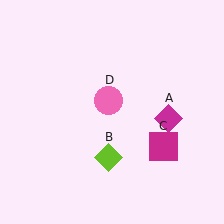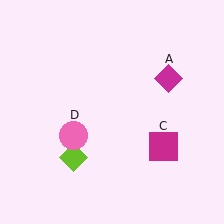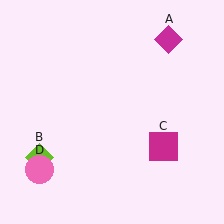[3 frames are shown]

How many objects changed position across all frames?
3 objects changed position: magenta diamond (object A), lime diamond (object B), pink circle (object D).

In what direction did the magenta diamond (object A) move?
The magenta diamond (object A) moved up.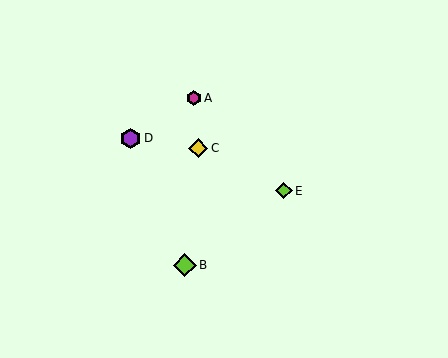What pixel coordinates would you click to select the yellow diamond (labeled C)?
Click at (198, 148) to select the yellow diamond C.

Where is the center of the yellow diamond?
The center of the yellow diamond is at (198, 148).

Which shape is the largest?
The lime diamond (labeled B) is the largest.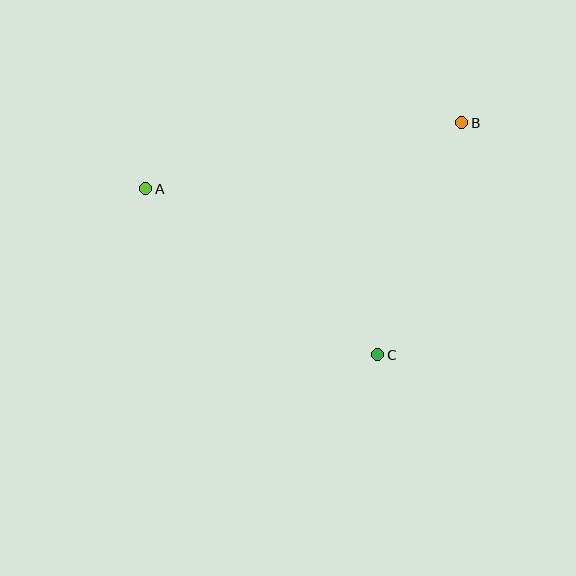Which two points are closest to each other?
Points B and C are closest to each other.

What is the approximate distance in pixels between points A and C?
The distance between A and C is approximately 285 pixels.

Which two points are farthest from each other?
Points A and B are farthest from each other.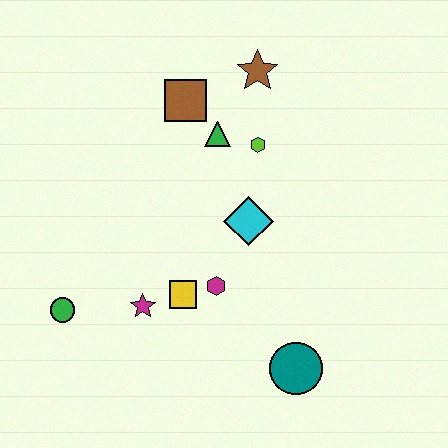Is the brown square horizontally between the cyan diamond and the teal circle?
No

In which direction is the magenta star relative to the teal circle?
The magenta star is to the left of the teal circle.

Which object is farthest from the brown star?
The green circle is farthest from the brown star.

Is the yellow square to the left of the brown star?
Yes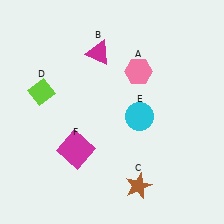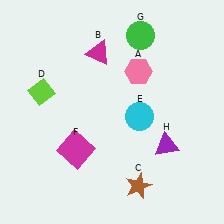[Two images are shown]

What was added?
A green circle (G), a purple triangle (H) were added in Image 2.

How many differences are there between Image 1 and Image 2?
There are 2 differences between the two images.